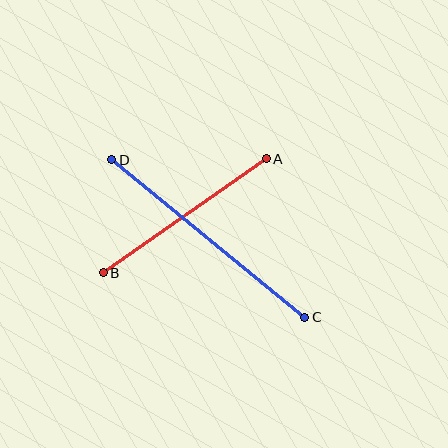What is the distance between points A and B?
The distance is approximately 199 pixels.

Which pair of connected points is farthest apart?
Points C and D are farthest apart.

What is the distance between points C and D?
The distance is approximately 249 pixels.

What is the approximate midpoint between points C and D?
The midpoint is at approximately (208, 238) pixels.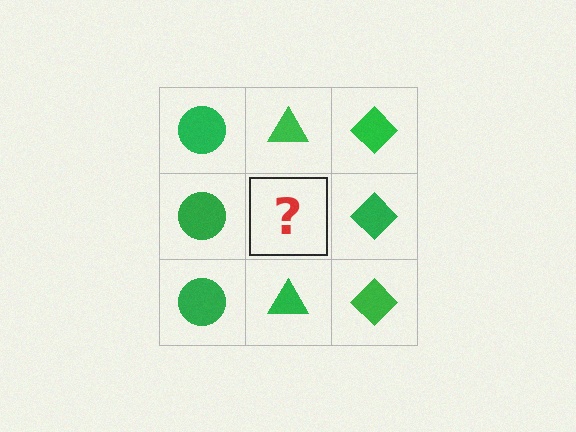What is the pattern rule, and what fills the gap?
The rule is that each column has a consistent shape. The gap should be filled with a green triangle.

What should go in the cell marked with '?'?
The missing cell should contain a green triangle.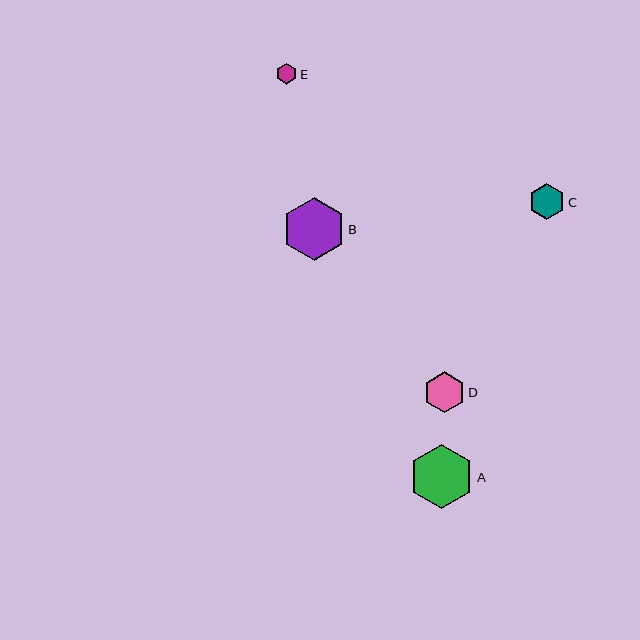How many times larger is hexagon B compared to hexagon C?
Hexagon B is approximately 1.7 times the size of hexagon C.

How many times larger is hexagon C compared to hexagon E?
Hexagon C is approximately 1.7 times the size of hexagon E.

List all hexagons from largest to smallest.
From largest to smallest: A, B, D, C, E.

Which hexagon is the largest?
Hexagon A is the largest with a size of approximately 64 pixels.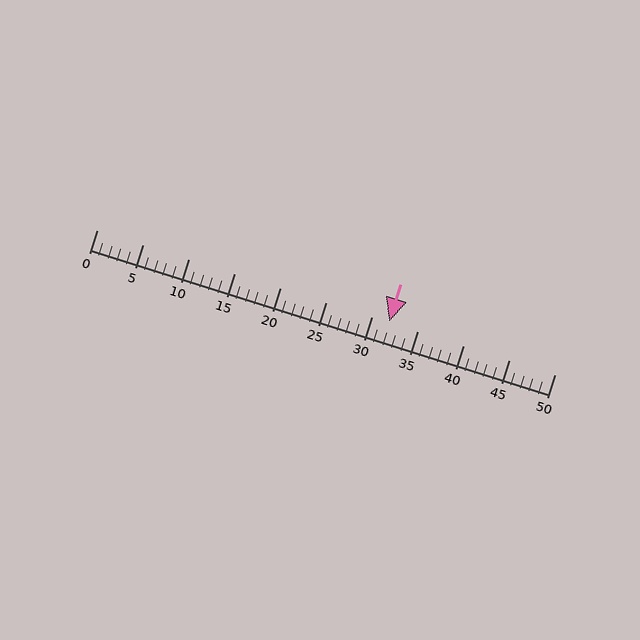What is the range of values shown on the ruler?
The ruler shows values from 0 to 50.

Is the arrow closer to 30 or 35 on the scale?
The arrow is closer to 30.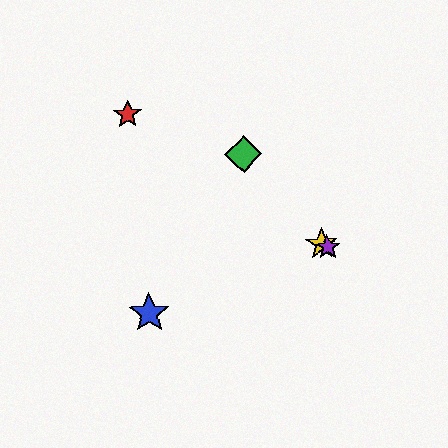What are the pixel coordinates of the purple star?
The purple star is at (327, 247).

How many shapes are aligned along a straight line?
3 shapes (the red star, the yellow star, the purple star) are aligned along a straight line.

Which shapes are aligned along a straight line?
The red star, the yellow star, the purple star are aligned along a straight line.